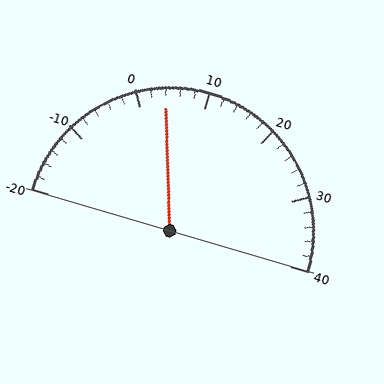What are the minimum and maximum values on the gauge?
The gauge ranges from -20 to 40.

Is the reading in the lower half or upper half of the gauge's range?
The reading is in the lower half of the range (-20 to 40).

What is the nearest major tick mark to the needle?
The nearest major tick mark is 0.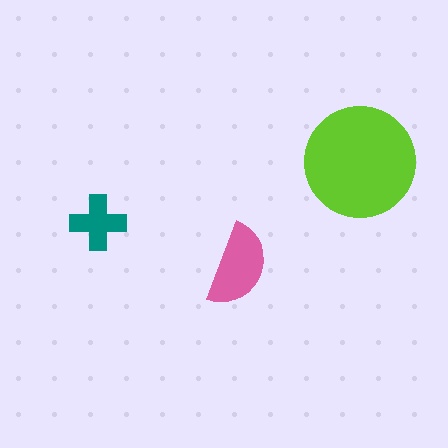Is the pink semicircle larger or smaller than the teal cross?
Larger.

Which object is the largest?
The lime circle.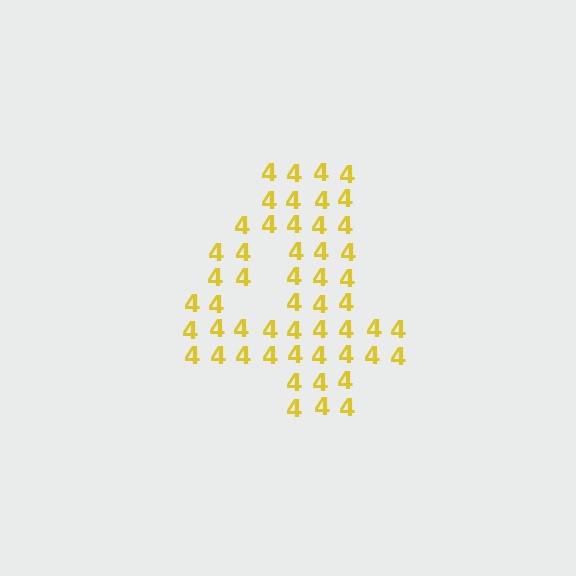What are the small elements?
The small elements are digit 4's.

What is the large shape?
The large shape is the digit 4.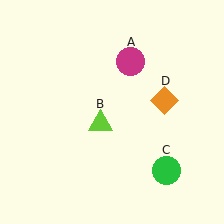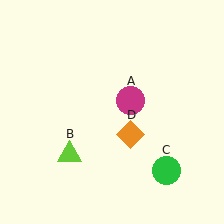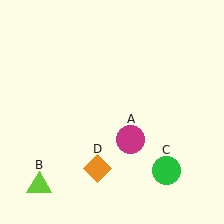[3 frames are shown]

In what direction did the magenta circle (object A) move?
The magenta circle (object A) moved down.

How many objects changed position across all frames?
3 objects changed position: magenta circle (object A), lime triangle (object B), orange diamond (object D).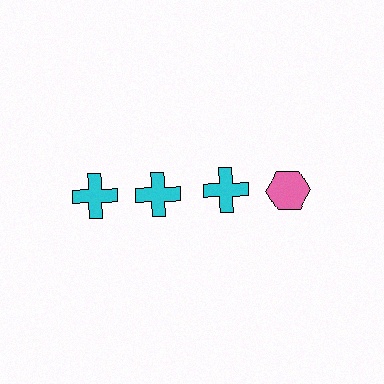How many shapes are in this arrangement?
There are 4 shapes arranged in a grid pattern.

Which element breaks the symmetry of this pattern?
The pink hexagon in the top row, second from right column breaks the symmetry. All other shapes are cyan crosses.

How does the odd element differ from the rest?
It differs in both color (pink instead of cyan) and shape (hexagon instead of cross).